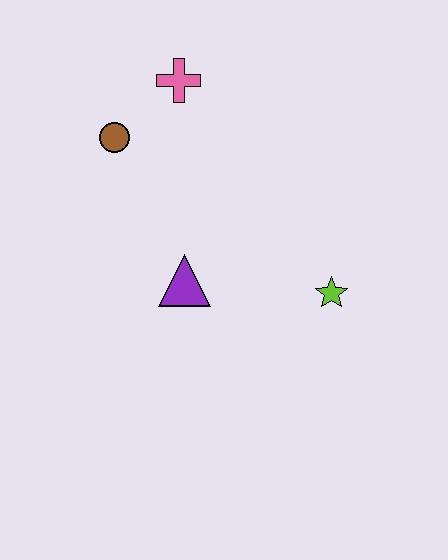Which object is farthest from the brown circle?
The lime star is farthest from the brown circle.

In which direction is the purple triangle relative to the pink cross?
The purple triangle is below the pink cross.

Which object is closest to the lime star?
The purple triangle is closest to the lime star.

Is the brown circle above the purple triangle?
Yes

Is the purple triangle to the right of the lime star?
No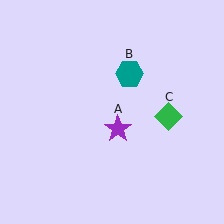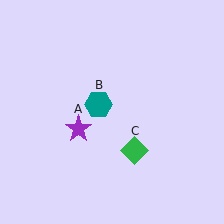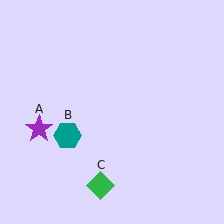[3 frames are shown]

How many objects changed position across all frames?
3 objects changed position: purple star (object A), teal hexagon (object B), green diamond (object C).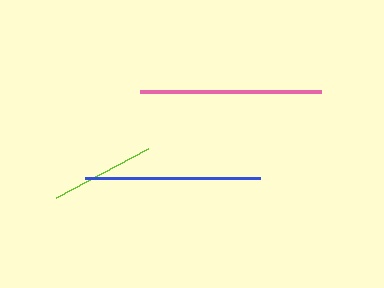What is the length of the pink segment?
The pink segment is approximately 182 pixels long.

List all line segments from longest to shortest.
From longest to shortest: pink, blue, lime.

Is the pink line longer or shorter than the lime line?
The pink line is longer than the lime line.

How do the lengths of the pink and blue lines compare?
The pink and blue lines are approximately the same length.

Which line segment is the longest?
The pink line is the longest at approximately 182 pixels.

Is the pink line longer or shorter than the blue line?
The pink line is longer than the blue line.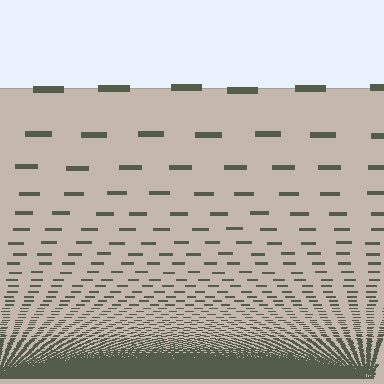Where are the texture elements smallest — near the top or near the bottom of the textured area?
Near the bottom.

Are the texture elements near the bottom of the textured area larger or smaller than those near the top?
Smaller. The gradient is inverted — elements near the bottom are smaller and denser.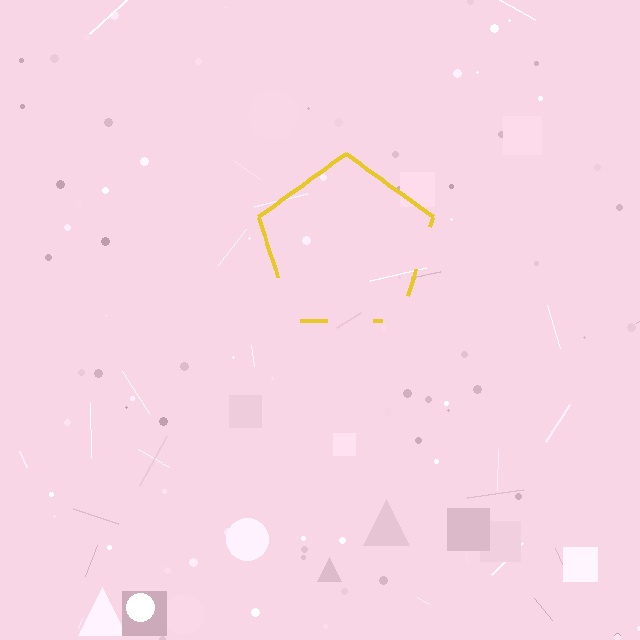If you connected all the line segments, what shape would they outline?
They would outline a pentagon.